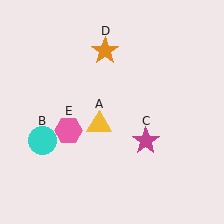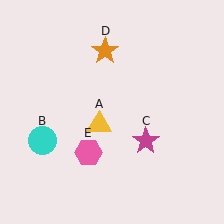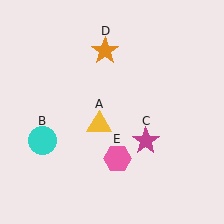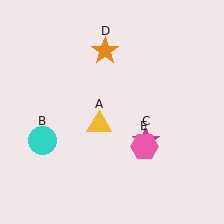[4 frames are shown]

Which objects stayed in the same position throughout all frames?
Yellow triangle (object A) and cyan circle (object B) and magenta star (object C) and orange star (object D) remained stationary.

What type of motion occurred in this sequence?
The pink hexagon (object E) rotated counterclockwise around the center of the scene.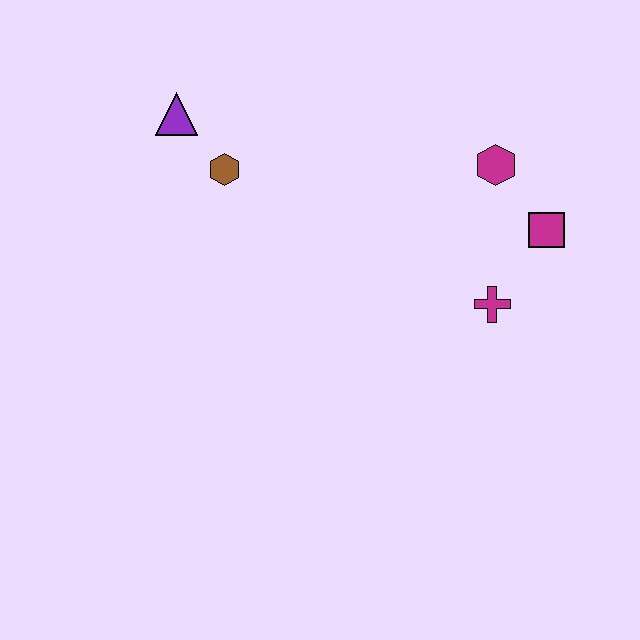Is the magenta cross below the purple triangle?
Yes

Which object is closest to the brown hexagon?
The purple triangle is closest to the brown hexagon.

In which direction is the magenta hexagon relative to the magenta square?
The magenta hexagon is above the magenta square.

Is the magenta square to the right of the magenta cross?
Yes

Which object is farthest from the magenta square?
The purple triangle is farthest from the magenta square.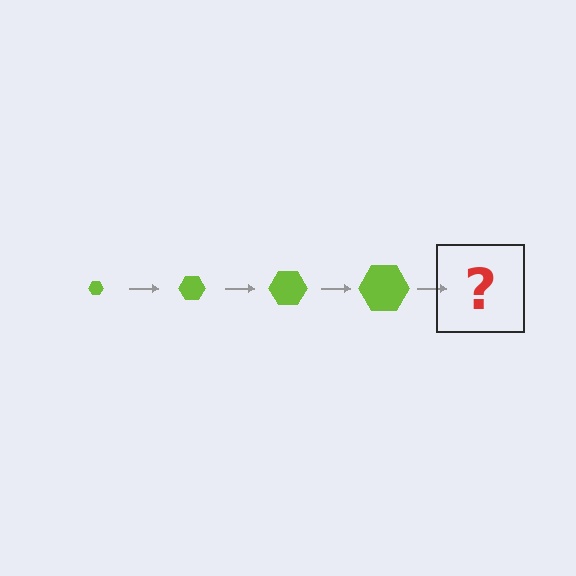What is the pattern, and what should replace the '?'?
The pattern is that the hexagon gets progressively larger each step. The '?' should be a lime hexagon, larger than the previous one.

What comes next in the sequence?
The next element should be a lime hexagon, larger than the previous one.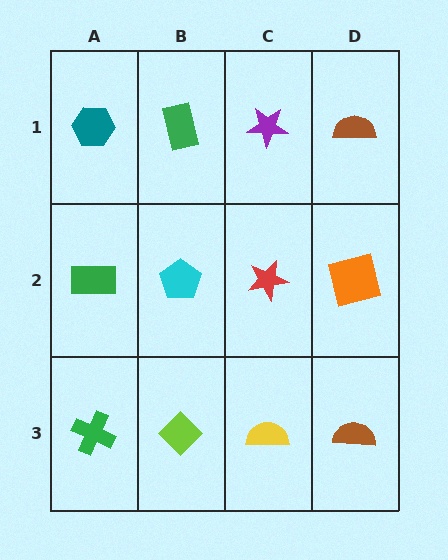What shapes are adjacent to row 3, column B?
A cyan pentagon (row 2, column B), a green cross (row 3, column A), a yellow semicircle (row 3, column C).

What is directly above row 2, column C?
A purple star.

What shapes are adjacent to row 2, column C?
A purple star (row 1, column C), a yellow semicircle (row 3, column C), a cyan pentagon (row 2, column B), an orange square (row 2, column D).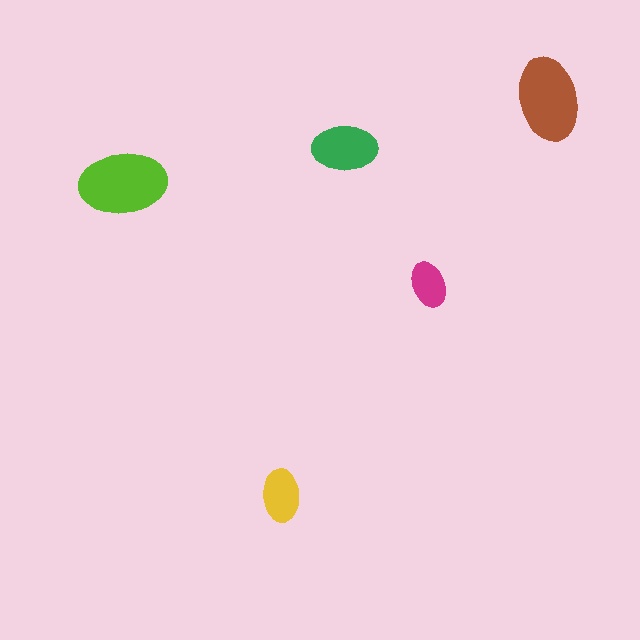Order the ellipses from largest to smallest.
the lime one, the brown one, the green one, the yellow one, the magenta one.